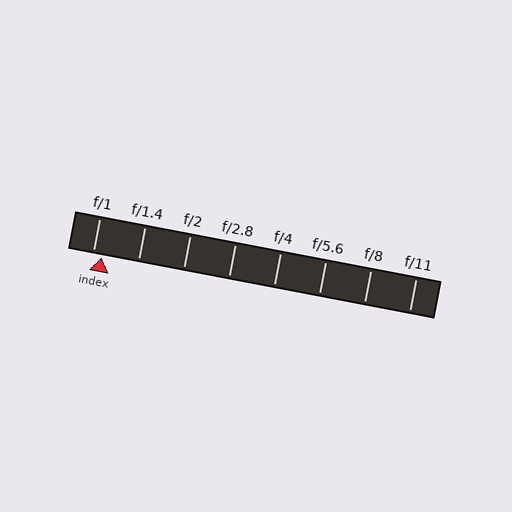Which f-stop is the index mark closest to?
The index mark is closest to f/1.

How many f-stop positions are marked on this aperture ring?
There are 8 f-stop positions marked.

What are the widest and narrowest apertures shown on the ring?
The widest aperture shown is f/1 and the narrowest is f/11.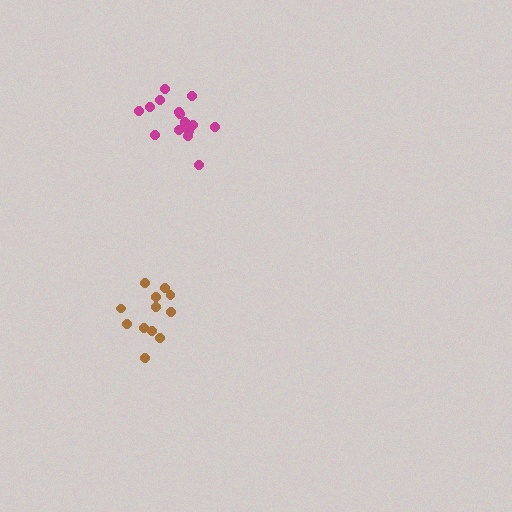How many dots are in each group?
Group 1: 12 dots, Group 2: 16 dots (28 total).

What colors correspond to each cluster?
The clusters are colored: brown, magenta.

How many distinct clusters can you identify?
There are 2 distinct clusters.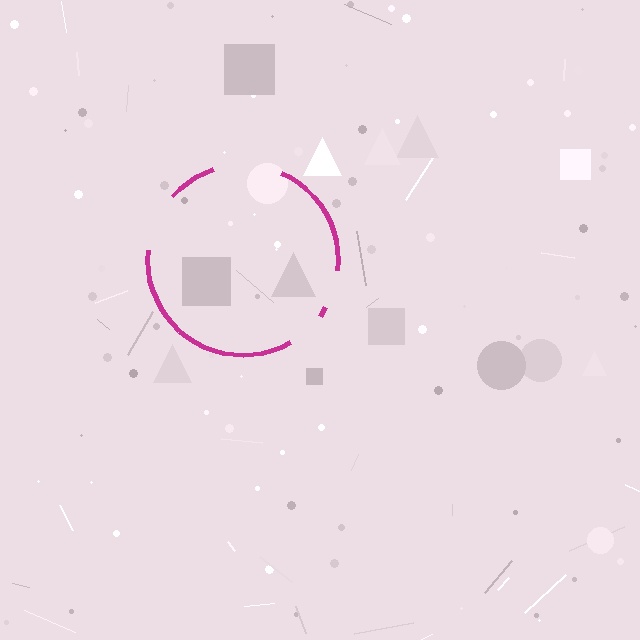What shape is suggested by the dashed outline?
The dashed outline suggests a circle.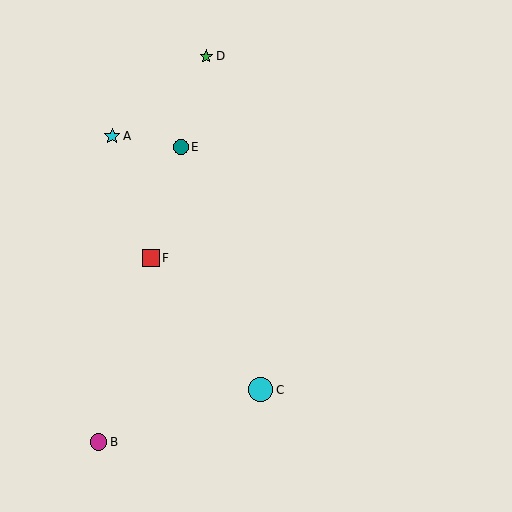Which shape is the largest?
The cyan circle (labeled C) is the largest.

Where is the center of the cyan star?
The center of the cyan star is at (112, 136).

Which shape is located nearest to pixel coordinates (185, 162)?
The teal circle (labeled E) at (181, 147) is nearest to that location.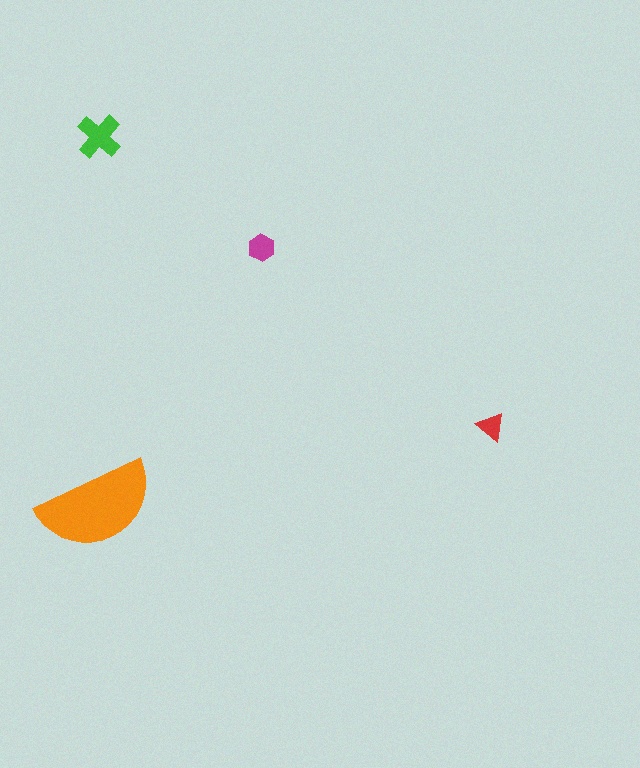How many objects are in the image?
There are 4 objects in the image.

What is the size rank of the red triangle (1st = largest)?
4th.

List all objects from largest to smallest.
The orange semicircle, the green cross, the magenta hexagon, the red triangle.